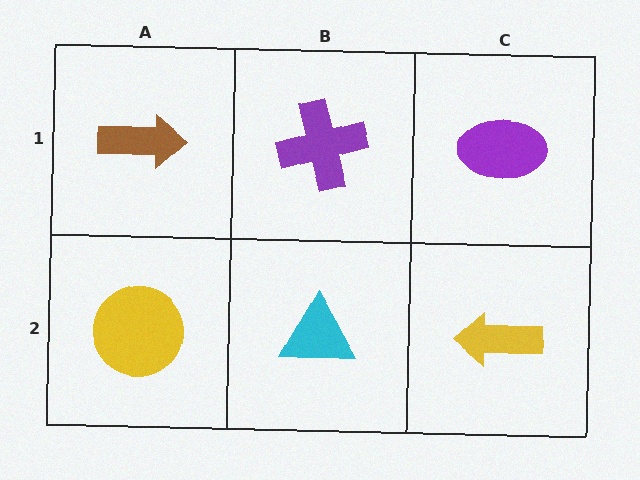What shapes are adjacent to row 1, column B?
A cyan triangle (row 2, column B), a brown arrow (row 1, column A), a purple ellipse (row 1, column C).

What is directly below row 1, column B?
A cyan triangle.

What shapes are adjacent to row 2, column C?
A purple ellipse (row 1, column C), a cyan triangle (row 2, column B).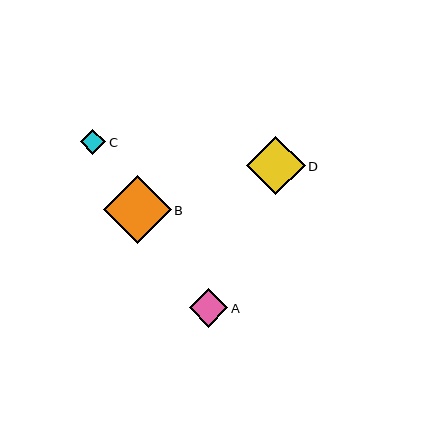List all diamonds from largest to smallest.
From largest to smallest: B, D, A, C.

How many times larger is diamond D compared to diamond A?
Diamond D is approximately 1.5 times the size of diamond A.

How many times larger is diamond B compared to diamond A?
Diamond B is approximately 1.8 times the size of diamond A.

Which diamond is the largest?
Diamond B is the largest with a size of approximately 68 pixels.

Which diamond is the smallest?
Diamond C is the smallest with a size of approximately 25 pixels.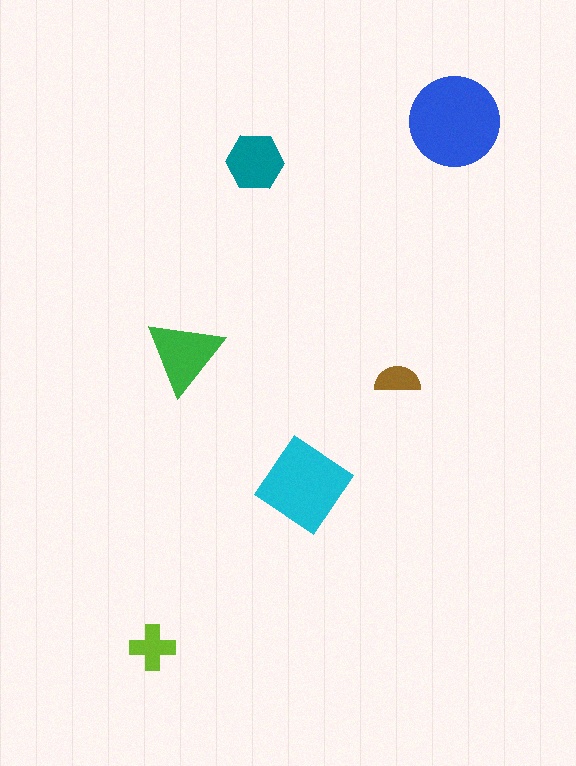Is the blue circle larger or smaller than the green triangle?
Larger.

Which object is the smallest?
The brown semicircle.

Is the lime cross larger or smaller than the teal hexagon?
Smaller.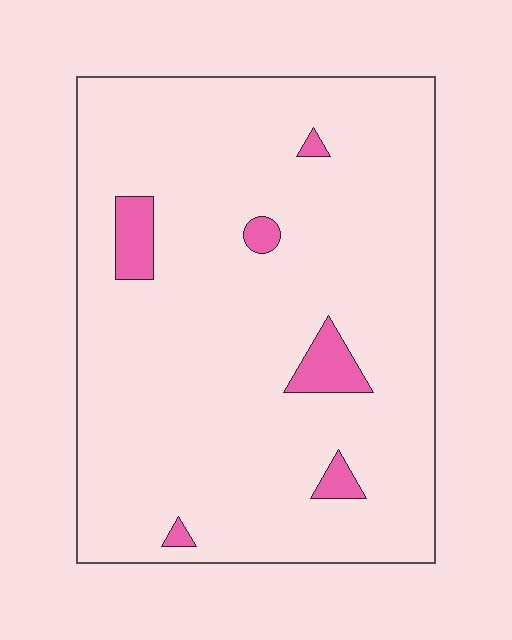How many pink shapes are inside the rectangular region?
6.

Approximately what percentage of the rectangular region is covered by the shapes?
Approximately 5%.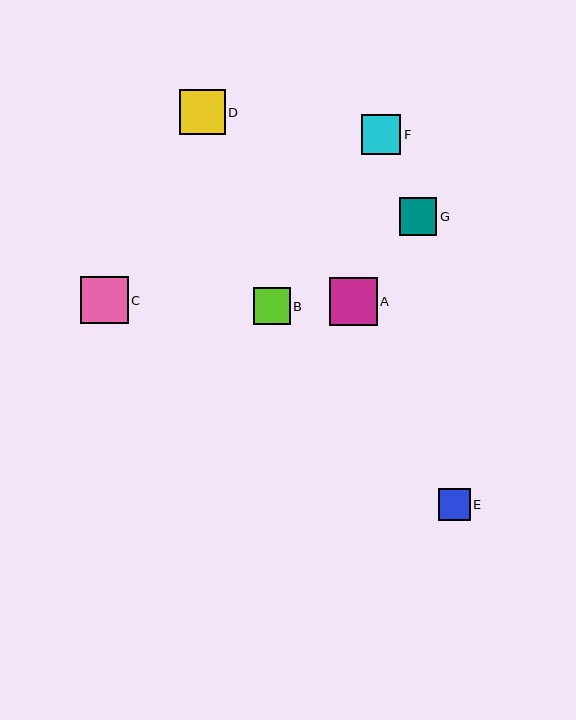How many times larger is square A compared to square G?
Square A is approximately 1.3 times the size of square G.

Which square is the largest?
Square A is the largest with a size of approximately 48 pixels.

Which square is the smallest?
Square E is the smallest with a size of approximately 32 pixels.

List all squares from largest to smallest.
From largest to smallest: A, C, D, F, G, B, E.